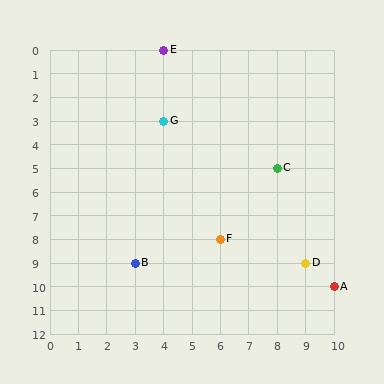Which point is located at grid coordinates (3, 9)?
Point B is at (3, 9).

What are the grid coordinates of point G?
Point G is at grid coordinates (4, 3).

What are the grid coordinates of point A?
Point A is at grid coordinates (10, 10).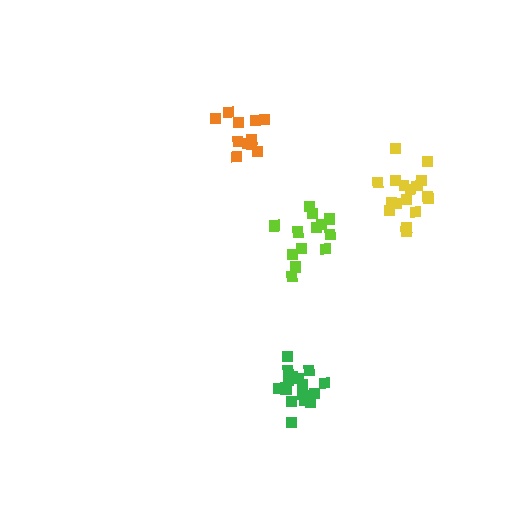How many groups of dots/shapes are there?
There are 4 groups.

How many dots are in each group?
Group 1: 11 dots, Group 2: 13 dots, Group 3: 17 dots, Group 4: 17 dots (58 total).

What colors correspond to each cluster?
The clusters are colored: orange, lime, green, yellow.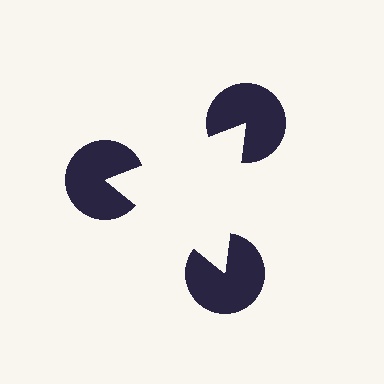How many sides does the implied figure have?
3 sides.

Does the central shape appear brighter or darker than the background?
It typically appears slightly brighter than the background, even though no actual brightness change is drawn.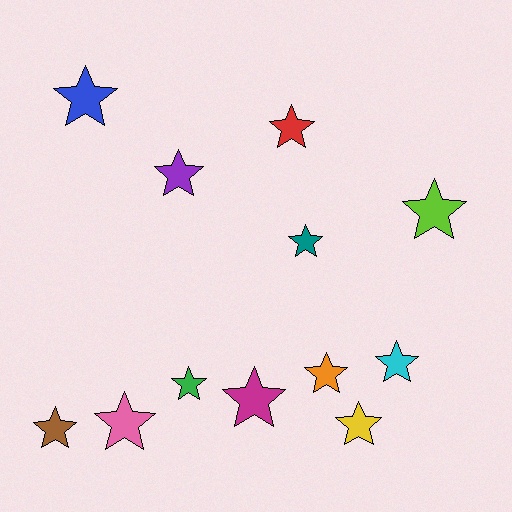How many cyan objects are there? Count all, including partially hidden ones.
There is 1 cyan object.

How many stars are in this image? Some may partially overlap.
There are 12 stars.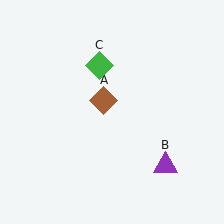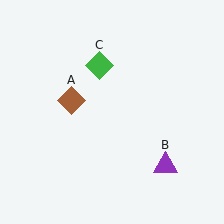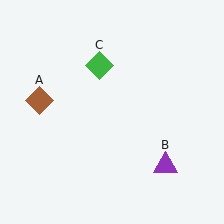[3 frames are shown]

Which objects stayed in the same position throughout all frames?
Purple triangle (object B) and green diamond (object C) remained stationary.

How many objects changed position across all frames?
1 object changed position: brown diamond (object A).